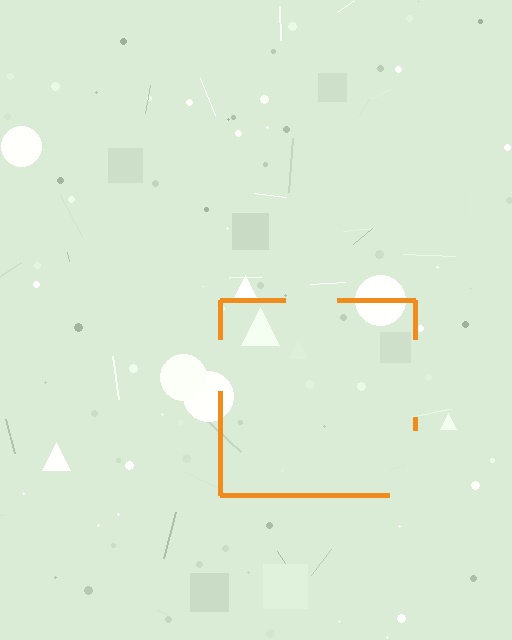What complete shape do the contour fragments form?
The contour fragments form a square.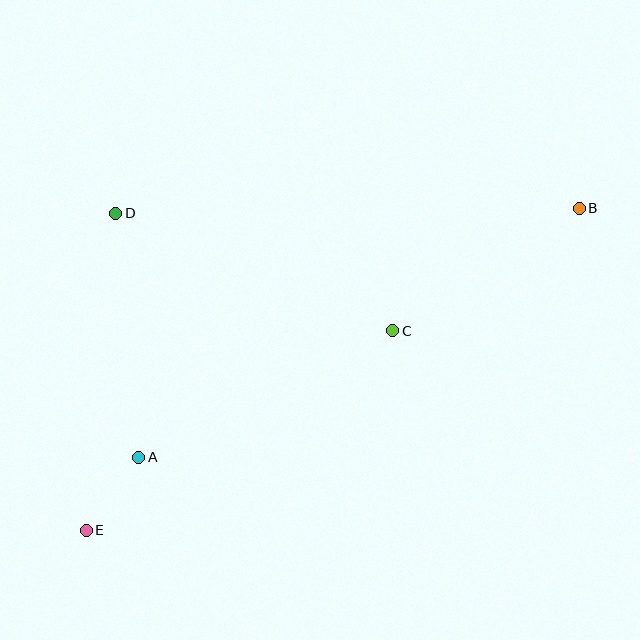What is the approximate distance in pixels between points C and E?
The distance between C and E is approximately 366 pixels.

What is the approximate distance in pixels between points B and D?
The distance between B and D is approximately 464 pixels.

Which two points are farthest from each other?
Points B and E are farthest from each other.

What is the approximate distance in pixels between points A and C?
The distance between A and C is approximately 284 pixels.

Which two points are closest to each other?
Points A and E are closest to each other.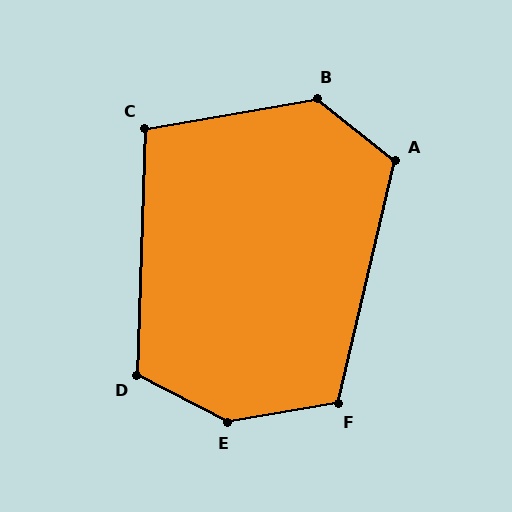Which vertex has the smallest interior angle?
C, at approximately 102 degrees.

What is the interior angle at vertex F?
Approximately 113 degrees (obtuse).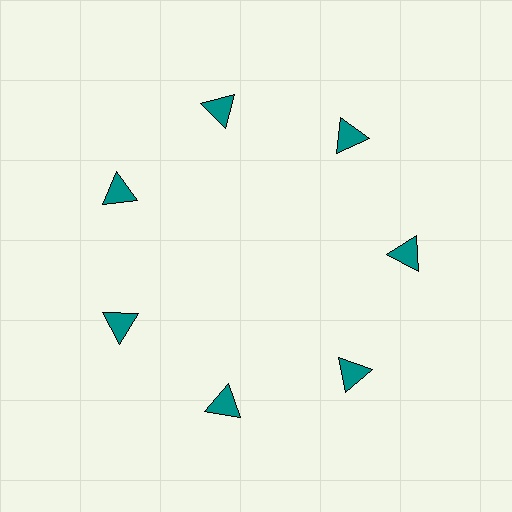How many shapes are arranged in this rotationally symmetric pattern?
There are 7 shapes, arranged in 7 groups of 1.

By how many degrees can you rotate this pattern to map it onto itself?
The pattern maps onto itself every 51 degrees of rotation.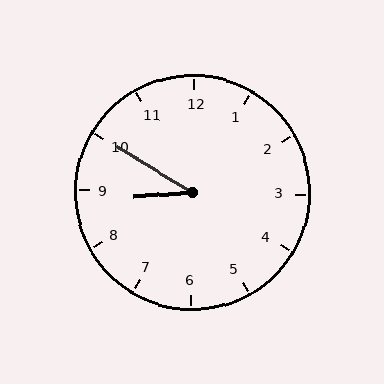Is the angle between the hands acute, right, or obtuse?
It is acute.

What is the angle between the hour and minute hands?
Approximately 35 degrees.